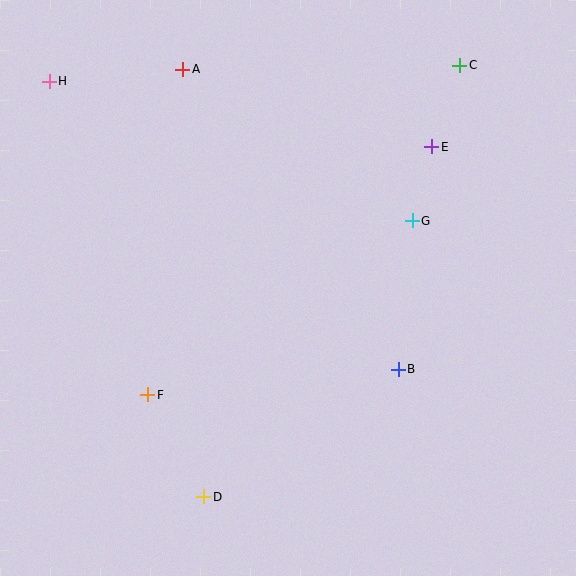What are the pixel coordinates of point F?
Point F is at (148, 395).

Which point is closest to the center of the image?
Point B at (398, 369) is closest to the center.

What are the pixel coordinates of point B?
Point B is at (398, 369).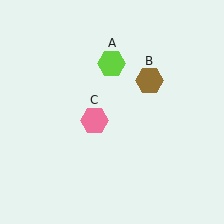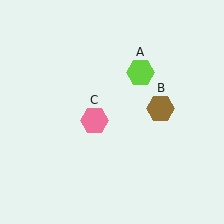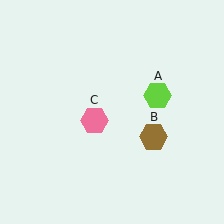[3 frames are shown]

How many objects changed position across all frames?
2 objects changed position: lime hexagon (object A), brown hexagon (object B).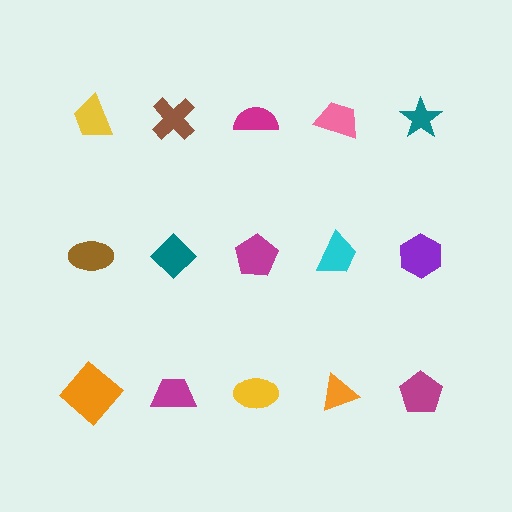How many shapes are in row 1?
5 shapes.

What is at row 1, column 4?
A pink trapezoid.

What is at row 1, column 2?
A brown cross.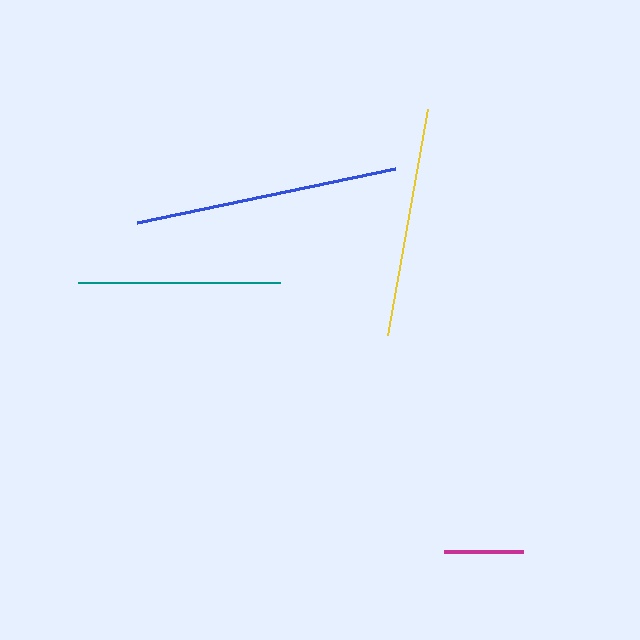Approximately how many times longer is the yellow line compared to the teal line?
The yellow line is approximately 1.1 times the length of the teal line.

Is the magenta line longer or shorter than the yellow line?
The yellow line is longer than the magenta line.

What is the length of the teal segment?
The teal segment is approximately 202 pixels long.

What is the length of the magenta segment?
The magenta segment is approximately 79 pixels long.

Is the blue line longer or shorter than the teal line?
The blue line is longer than the teal line.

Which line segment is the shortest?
The magenta line is the shortest at approximately 79 pixels.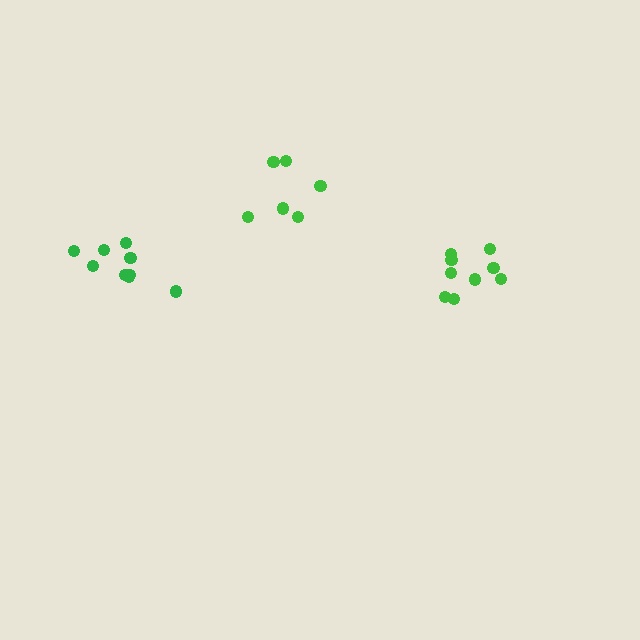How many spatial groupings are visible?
There are 3 spatial groupings.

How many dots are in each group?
Group 1: 9 dots, Group 2: 9 dots, Group 3: 6 dots (24 total).